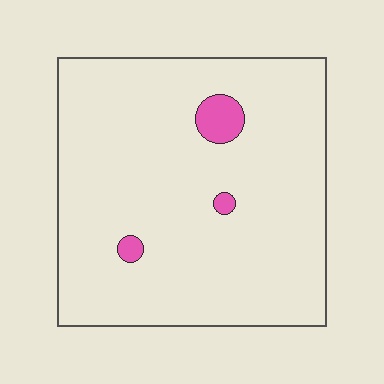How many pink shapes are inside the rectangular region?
3.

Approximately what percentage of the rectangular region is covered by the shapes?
Approximately 5%.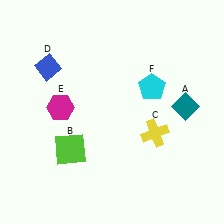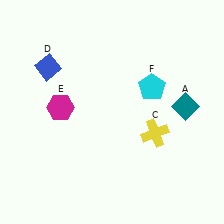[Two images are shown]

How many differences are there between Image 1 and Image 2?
There is 1 difference between the two images.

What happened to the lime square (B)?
The lime square (B) was removed in Image 2. It was in the bottom-left area of Image 1.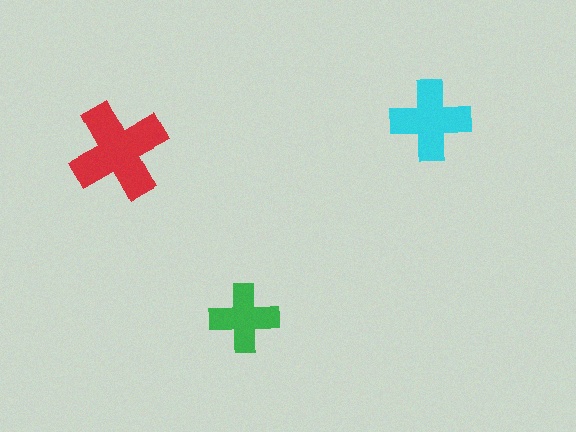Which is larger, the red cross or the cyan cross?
The red one.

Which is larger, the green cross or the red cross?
The red one.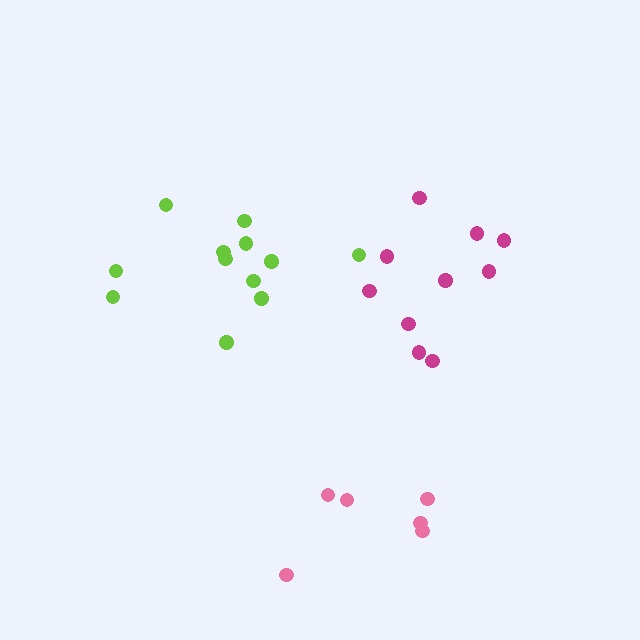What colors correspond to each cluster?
The clusters are colored: lime, pink, magenta.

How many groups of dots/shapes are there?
There are 3 groups.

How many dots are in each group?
Group 1: 12 dots, Group 2: 6 dots, Group 3: 10 dots (28 total).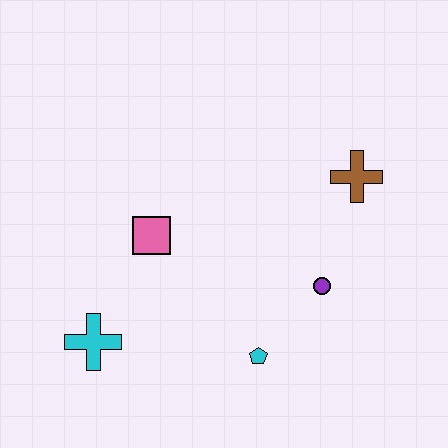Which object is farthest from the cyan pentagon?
The brown cross is farthest from the cyan pentagon.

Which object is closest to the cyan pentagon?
The purple circle is closest to the cyan pentagon.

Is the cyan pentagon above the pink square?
No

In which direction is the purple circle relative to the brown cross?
The purple circle is below the brown cross.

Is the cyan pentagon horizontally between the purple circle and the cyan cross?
Yes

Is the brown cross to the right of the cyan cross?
Yes